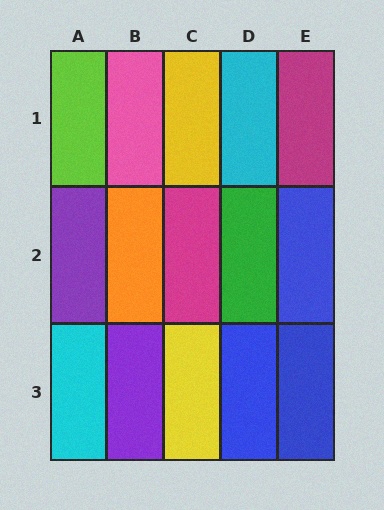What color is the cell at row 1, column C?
Yellow.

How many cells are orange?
1 cell is orange.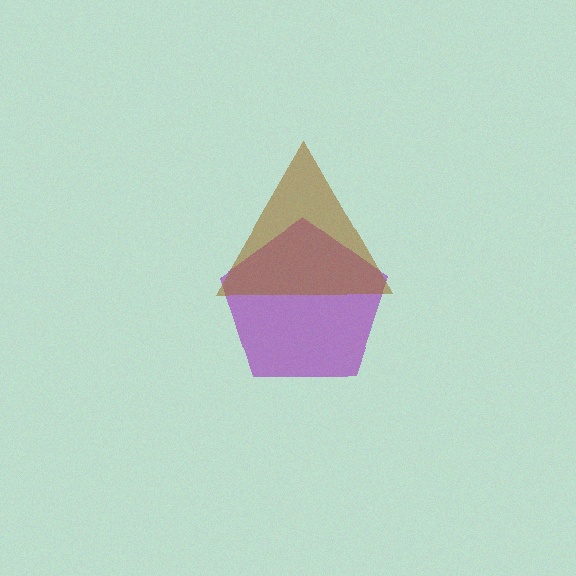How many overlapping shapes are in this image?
There are 2 overlapping shapes in the image.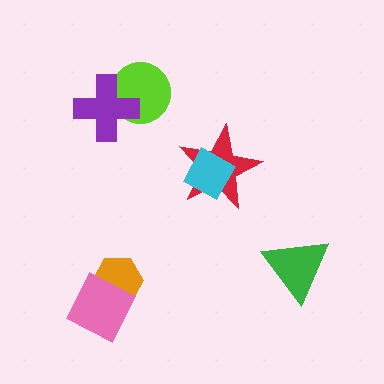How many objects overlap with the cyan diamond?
1 object overlaps with the cyan diamond.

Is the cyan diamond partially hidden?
No, no other shape covers it.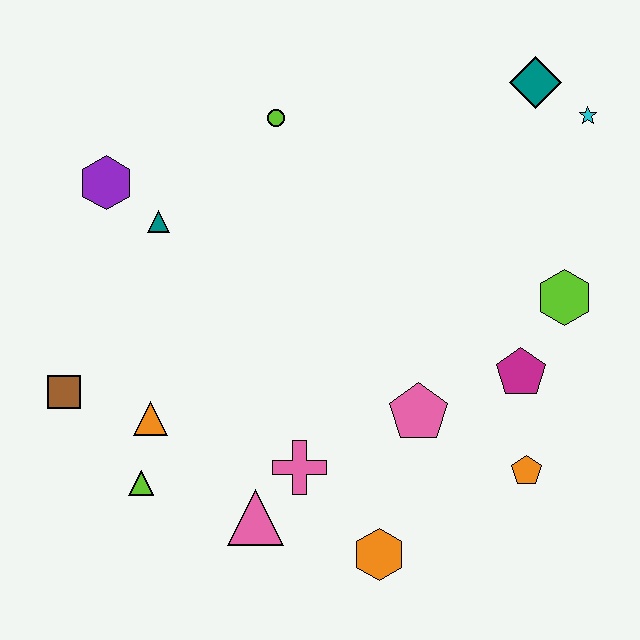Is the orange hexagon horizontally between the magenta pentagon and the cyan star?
No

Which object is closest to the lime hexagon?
The magenta pentagon is closest to the lime hexagon.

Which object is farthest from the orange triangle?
The cyan star is farthest from the orange triangle.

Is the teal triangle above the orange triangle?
Yes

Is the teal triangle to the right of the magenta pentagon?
No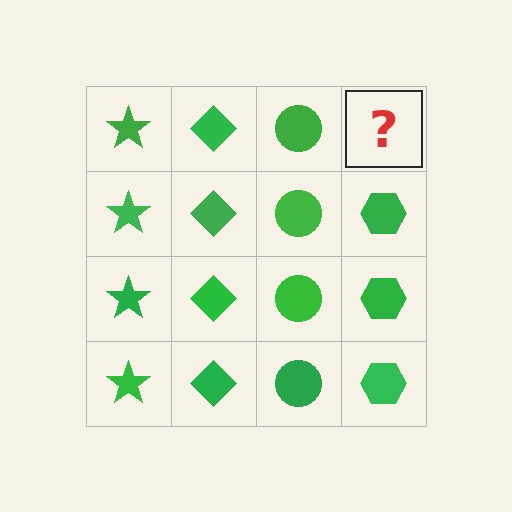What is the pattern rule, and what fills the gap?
The rule is that each column has a consistent shape. The gap should be filled with a green hexagon.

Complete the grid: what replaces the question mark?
The question mark should be replaced with a green hexagon.